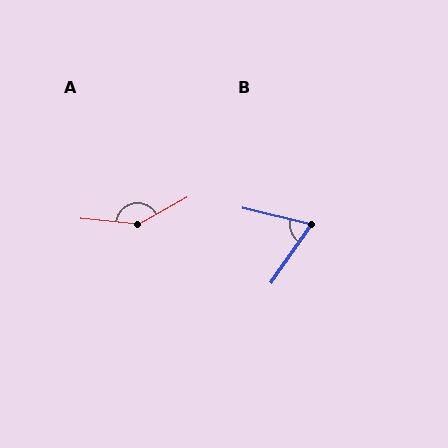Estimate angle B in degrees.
Approximately 69 degrees.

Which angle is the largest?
A, at approximately 145 degrees.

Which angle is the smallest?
B, at approximately 69 degrees.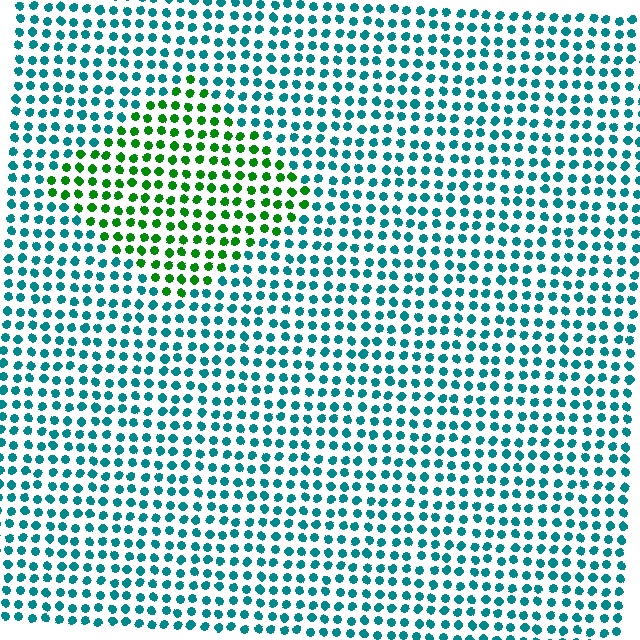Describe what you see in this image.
The image is filled with small teal elements in a uniform arrangement. A diamond-shaped region is visible where the elements are tinted to a slightly different hue, forming a subtle color boundary.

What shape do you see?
I see a diamond.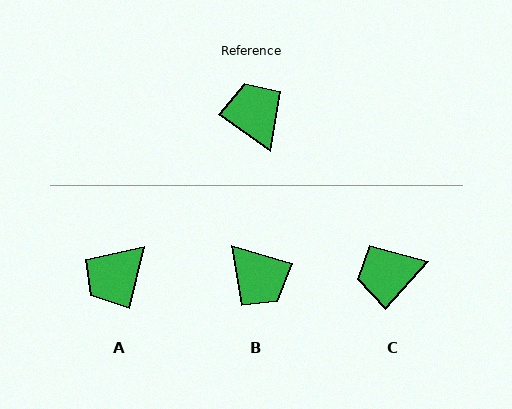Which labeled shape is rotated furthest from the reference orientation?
B, about 161 degrees away.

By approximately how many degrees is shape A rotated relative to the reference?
Approximately 112 degrees counter-clockwise.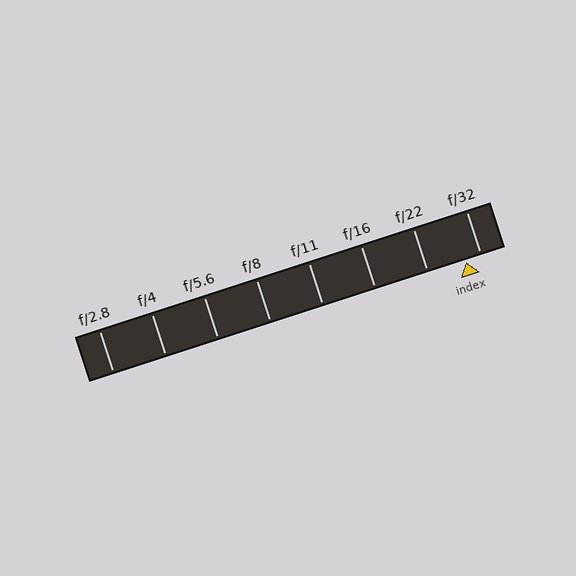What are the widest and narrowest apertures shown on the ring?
The widest aperture shown is f/2.8 and the narrowest is f/32.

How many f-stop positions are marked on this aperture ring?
There are 8 f-stop positions marked.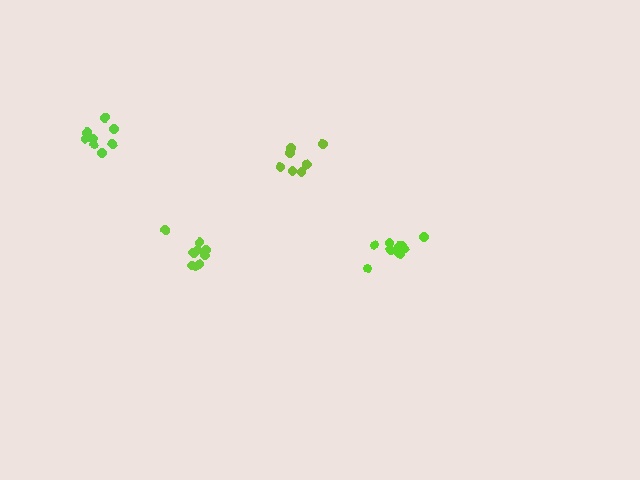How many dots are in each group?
Group 1: 9 dots, Group 2: 11 dots, Group 3: 7 dots, Group 4: 9 dots (36 total).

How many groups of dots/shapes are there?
There are 4 groups.